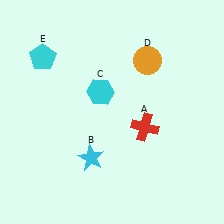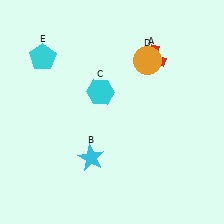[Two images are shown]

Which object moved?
The red cross (A) moved up.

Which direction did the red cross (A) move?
The red cross (A) moved up.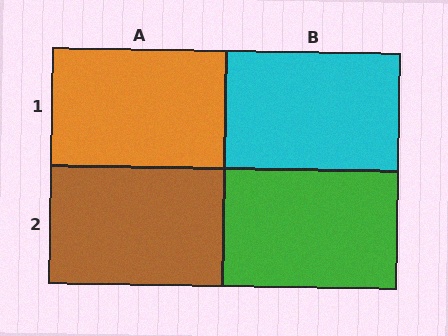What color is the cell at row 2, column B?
Green.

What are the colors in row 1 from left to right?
Orange, cyan.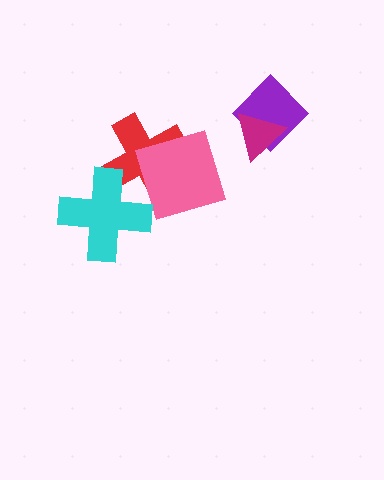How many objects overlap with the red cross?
2 objects overlap with the red cross.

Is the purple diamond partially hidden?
Yes, it is partially covered by another shape.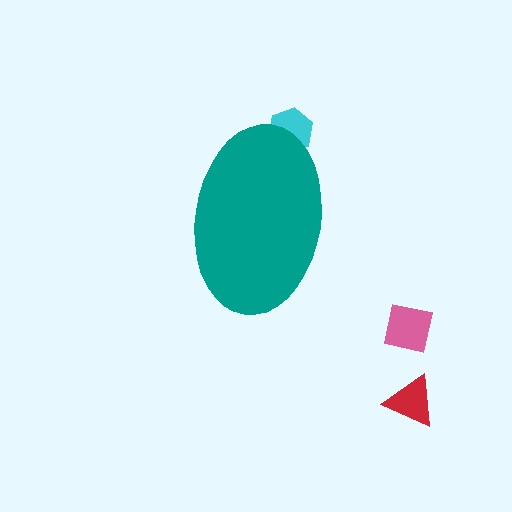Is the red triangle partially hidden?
No, the red triangle is fully visible.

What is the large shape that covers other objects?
A teal ellipse.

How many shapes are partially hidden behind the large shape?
1 shape is partially hidden.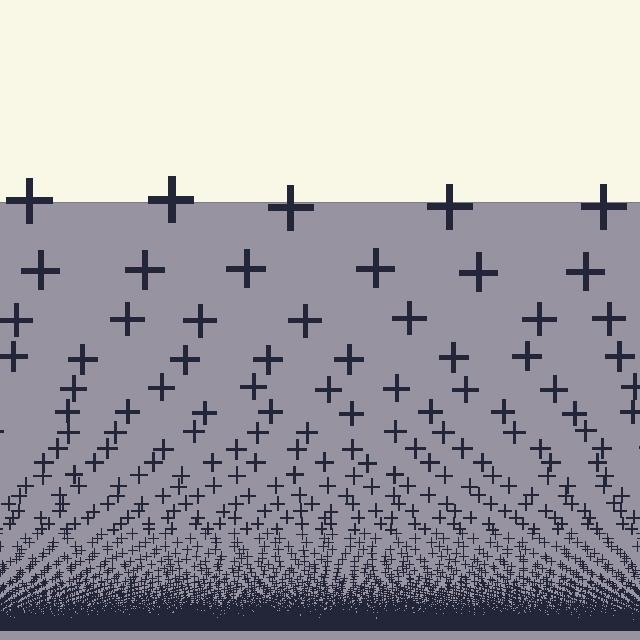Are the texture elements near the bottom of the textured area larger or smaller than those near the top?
Smaller. The gradient is inverted — elements near the bottom are smaller and denser.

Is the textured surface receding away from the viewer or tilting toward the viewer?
The surface appears to tilt toward the viewer. Texture elements get larger and sparser toward the top.